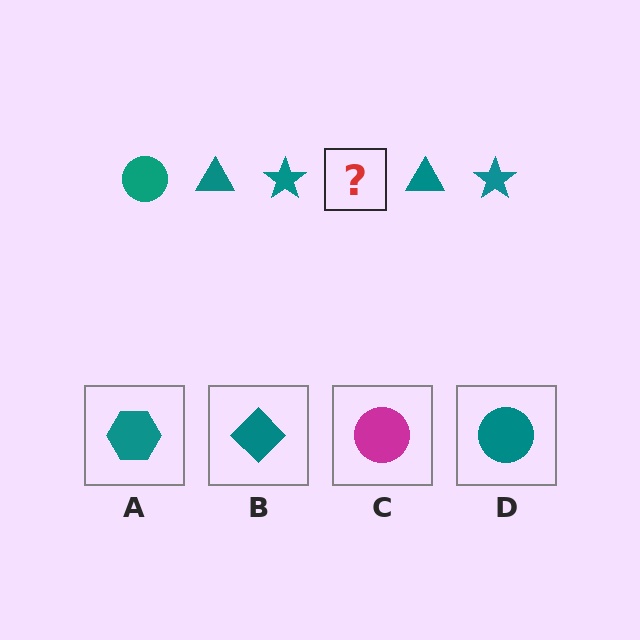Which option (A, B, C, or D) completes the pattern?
D.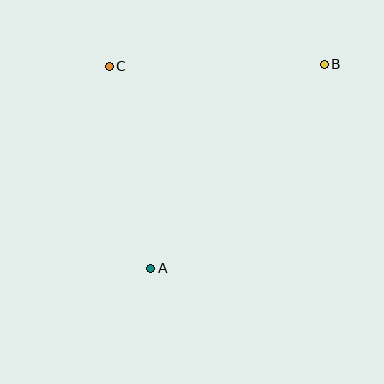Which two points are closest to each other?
Points A and C are closest to each other.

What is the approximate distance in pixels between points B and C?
The distance between B and C is approximately 215 pixels.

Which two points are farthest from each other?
Points A and B are farthest from each other.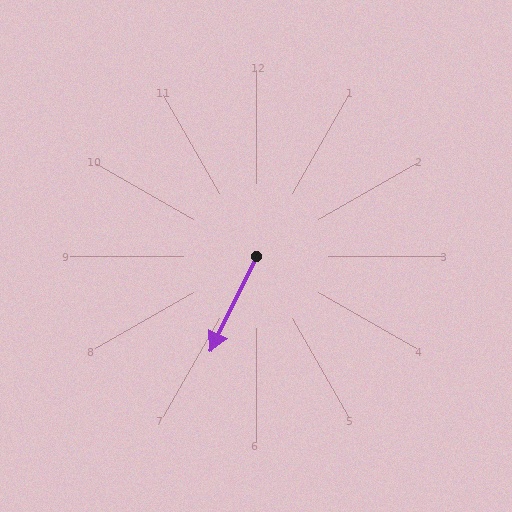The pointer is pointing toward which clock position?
Roughly 7 o'clock.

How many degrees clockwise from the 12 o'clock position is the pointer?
Approximately 206 degrees.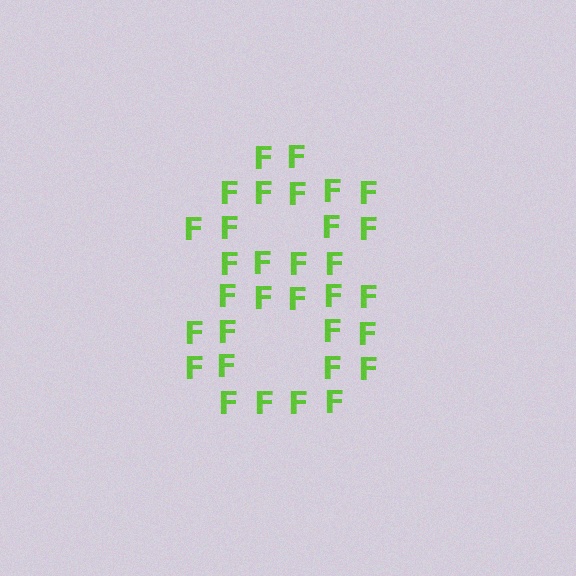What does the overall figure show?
The overall figure shows the digit 8.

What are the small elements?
The small elements are letter F's.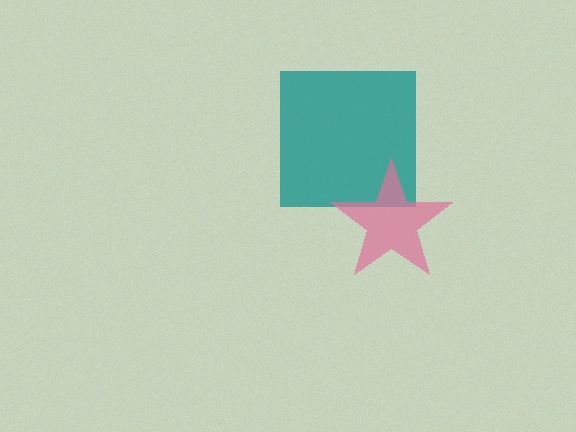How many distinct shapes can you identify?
There are 2 distinct shapes: a teal square, a pink star.